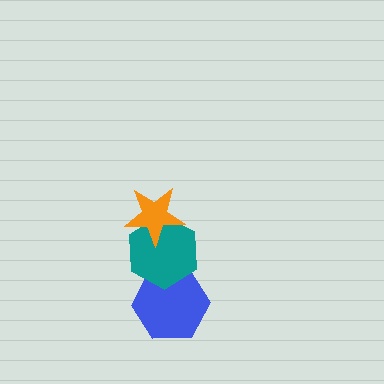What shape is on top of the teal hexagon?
The orange star is on top of the teal hexagon.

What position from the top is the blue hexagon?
The blue hexagon is 3rd from the top.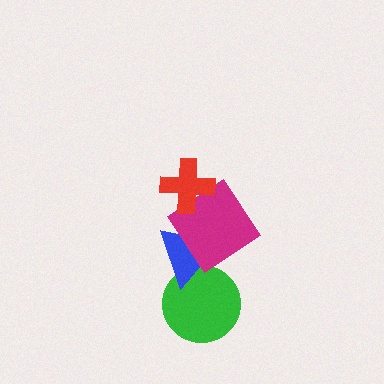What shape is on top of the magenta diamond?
The red cross is on top of the magenta diamond.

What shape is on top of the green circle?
The blue triangle is on top of the green circle.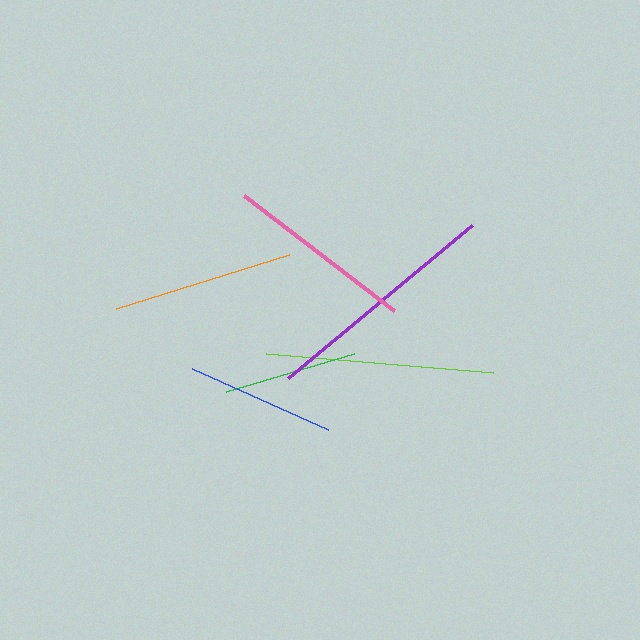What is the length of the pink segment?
The pink segment is approximately 190 pixels long.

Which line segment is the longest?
The purple line is the longest at approximately 239 pixels.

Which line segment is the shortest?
The green line is the shortest at approximately 134 pixels.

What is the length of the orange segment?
The orange segment is approximately 181 pixels long.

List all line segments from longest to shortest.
From longest to shortest: purple, lime, pink, orange, blue, green.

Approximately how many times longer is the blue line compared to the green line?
The blue line is approximately 1.1 times the length of the green line.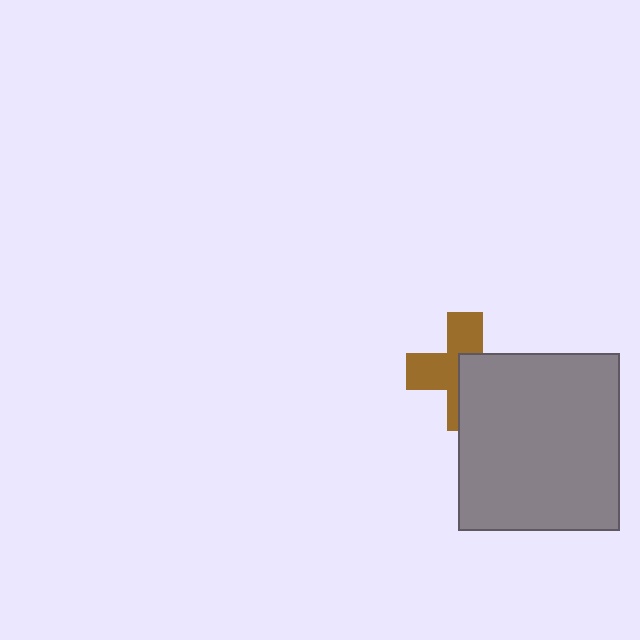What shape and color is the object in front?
The object in front is a gray rectangle.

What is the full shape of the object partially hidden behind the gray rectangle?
The partially hidden object is a brown cross.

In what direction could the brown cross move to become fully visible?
The brown cross could move toward the upper-left. That would shift it out from behind the gray rectangle entirely.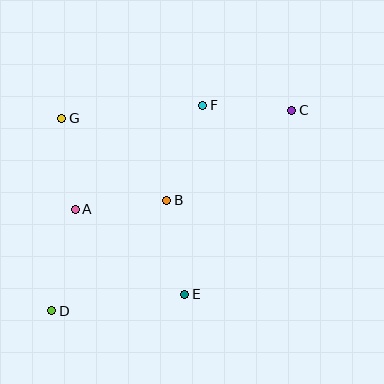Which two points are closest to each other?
Points C and F are closest to each other.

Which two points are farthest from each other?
Points C and D are farthest from each other.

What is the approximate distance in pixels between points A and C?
The distance between A and C is approximately 238 pixels.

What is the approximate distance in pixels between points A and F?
The distance between A and F is approximately 164 pixels.